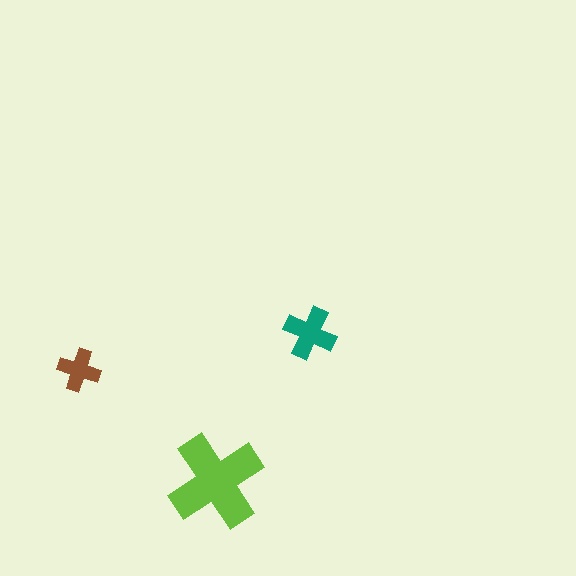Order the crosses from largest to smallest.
the lime one, the teal one, the brown one.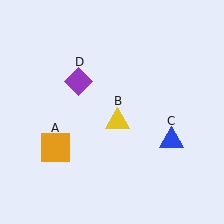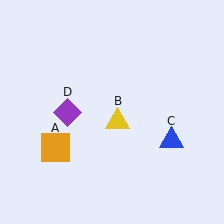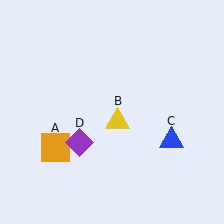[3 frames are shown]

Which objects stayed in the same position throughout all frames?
Orange square (object A) and yellow triangle (object B) and blue triangle (object C) remained stationary.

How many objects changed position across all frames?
1 object changed position: purple diamond (object D).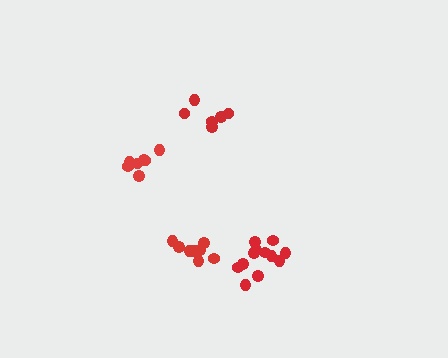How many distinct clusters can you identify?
There are 4 distinct clusters.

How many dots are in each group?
Group 1: 12 dots, Group 2: 7 dots, Group 3: 8 dots, Group 4: 6 dots (33 total).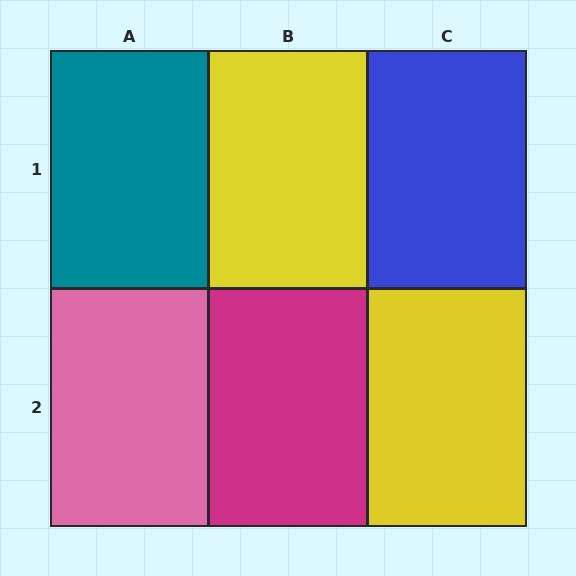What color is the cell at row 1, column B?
Yellow.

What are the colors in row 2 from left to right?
Pink, magenta, yellow.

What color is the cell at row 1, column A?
Teal.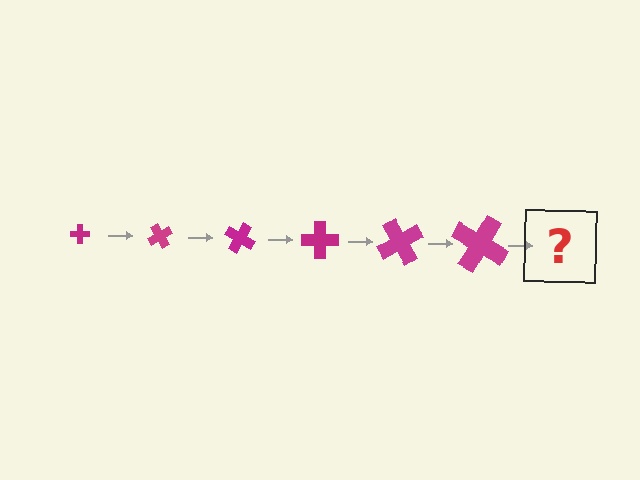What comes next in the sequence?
The next element should be a cross, larger than the previous one and rotated 360 degrees from the start.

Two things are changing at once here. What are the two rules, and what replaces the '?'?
The two rules are that the cross grows larger each step and it rotates 60 degrees each step. The '?' should be a cross, larger than the previous one and rotated 360 degrees from the start.